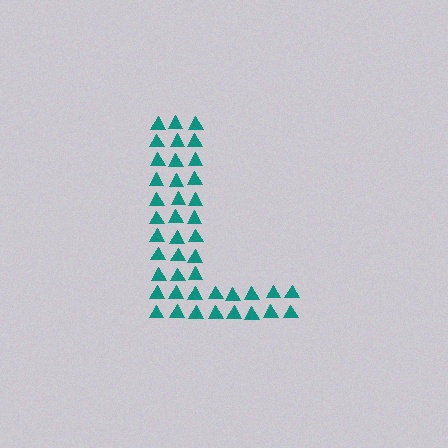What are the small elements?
The small elements are triangles.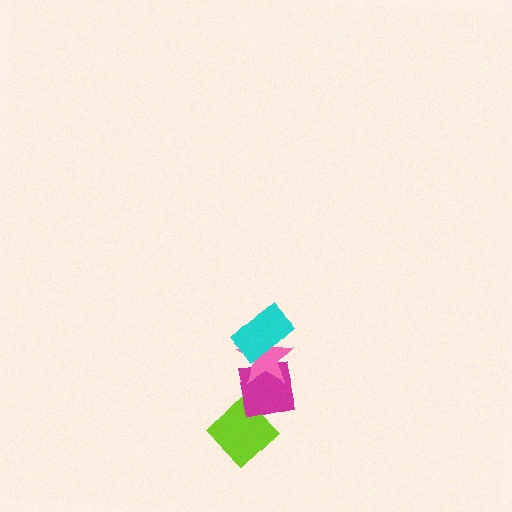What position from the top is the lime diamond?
The lime diamond is 4th from the top.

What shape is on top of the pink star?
The cyan rectangle is on top of the pink star.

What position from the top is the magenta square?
The magenta square is 3rd from the top.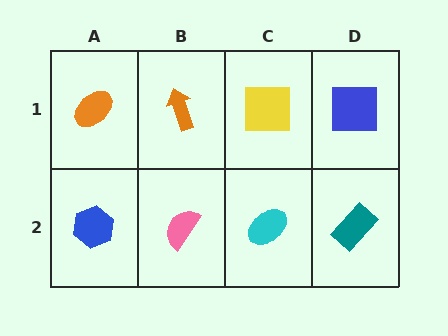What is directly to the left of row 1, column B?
An orange ellipse.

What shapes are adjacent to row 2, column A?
An orange ellipse (row 1, column A), a pink semicircle (row 2, column B).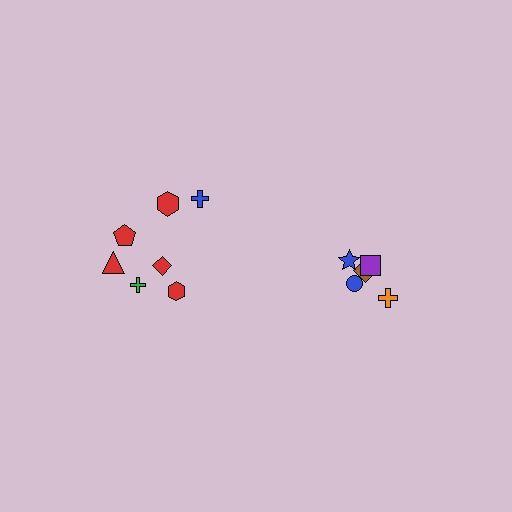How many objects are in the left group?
There are 7 objects.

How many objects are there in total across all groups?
There are 12 objects.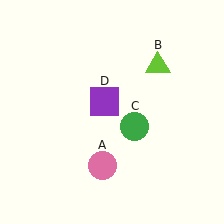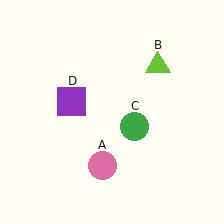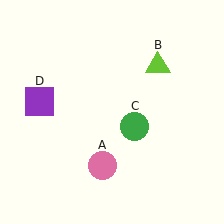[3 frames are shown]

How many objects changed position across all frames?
1 object changed position: purple square (object D).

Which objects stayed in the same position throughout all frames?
Pink circle (object A) and lime triangle (object B) and green circle (object C) remained stationary.